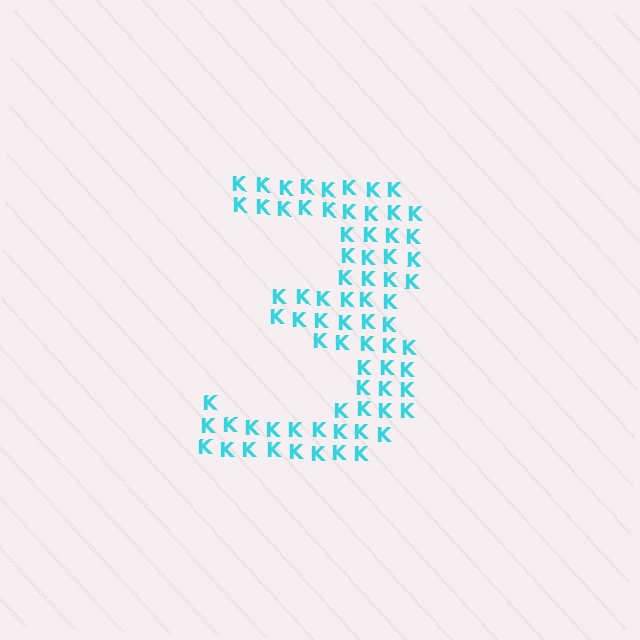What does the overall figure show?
The overall figure shows the digit 3.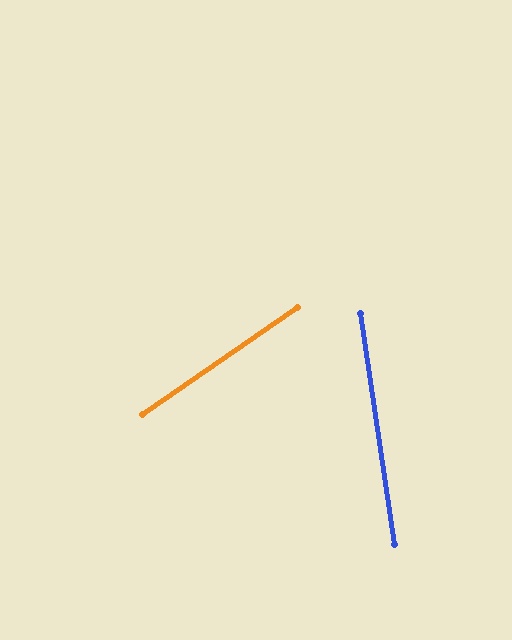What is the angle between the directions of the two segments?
Approximately 64 degrees.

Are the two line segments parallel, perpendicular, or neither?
Neither parallel nor perpendicular — they differ by about 64°.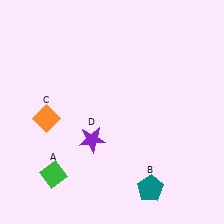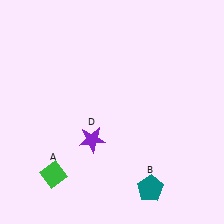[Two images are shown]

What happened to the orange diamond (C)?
The orange diamond (C) was removed in Image 2. It was in the bottom-left area of Image 1.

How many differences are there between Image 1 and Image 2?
There is 1 difference between the two images.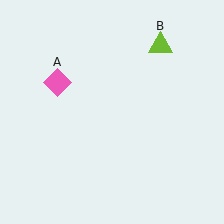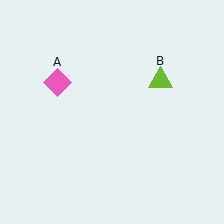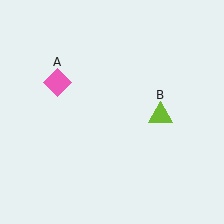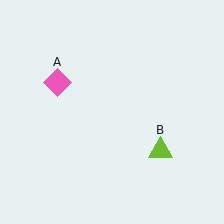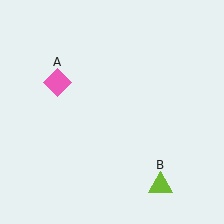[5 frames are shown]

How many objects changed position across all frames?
1 object changed position: lime triangle (object B).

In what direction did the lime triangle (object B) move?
The lime triangle (object B) moved down.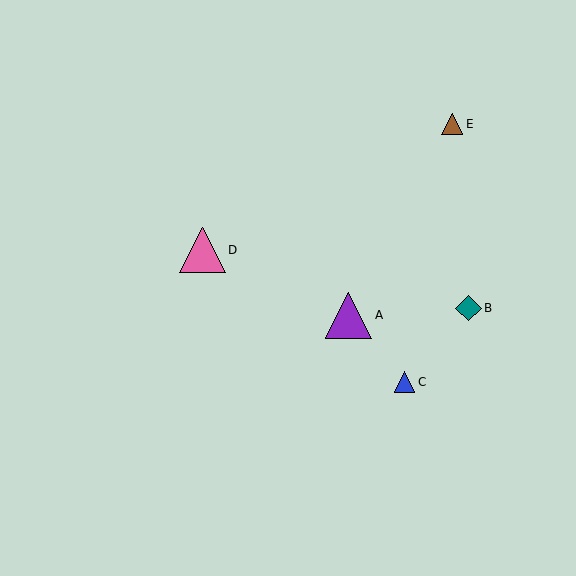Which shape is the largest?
The purple triangle (labeled A) is the largest.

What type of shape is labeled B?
Shape B is a teal diamond.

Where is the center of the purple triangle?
The center of the purple triangle is at (349, 315).